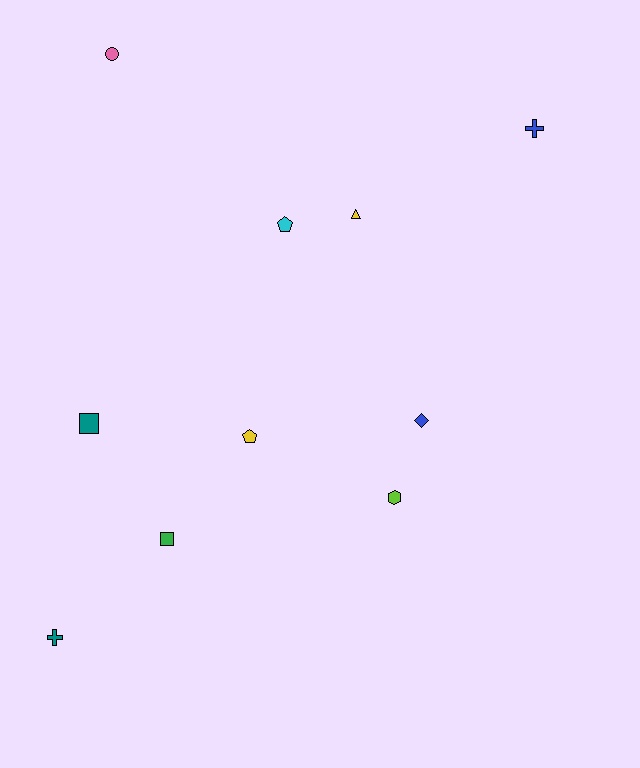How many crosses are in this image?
There are 2 crosses.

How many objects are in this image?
There are 10 objects.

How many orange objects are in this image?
There are no orange objects.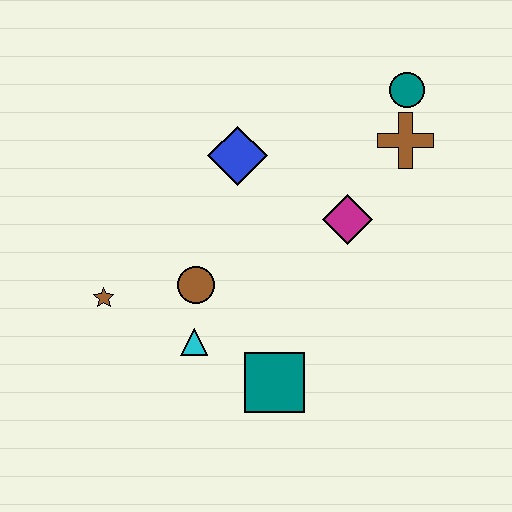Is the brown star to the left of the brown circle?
Yes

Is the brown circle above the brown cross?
No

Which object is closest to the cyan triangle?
The brown circle is closest to the cyan triangle.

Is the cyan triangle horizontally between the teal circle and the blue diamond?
No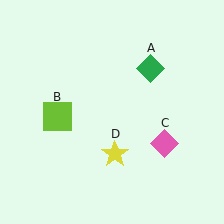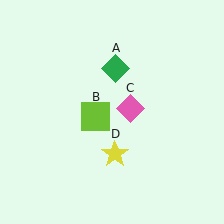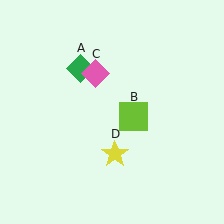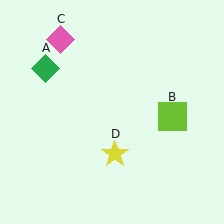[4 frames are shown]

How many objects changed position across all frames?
3 objects changed position: green diamond (object A), lime square (object B), pink diamond (object C).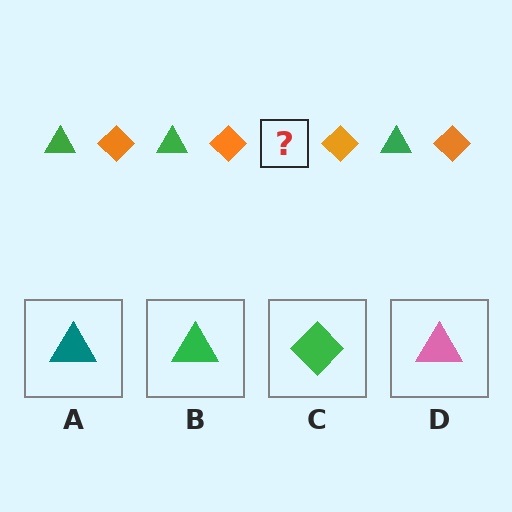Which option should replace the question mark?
Option B.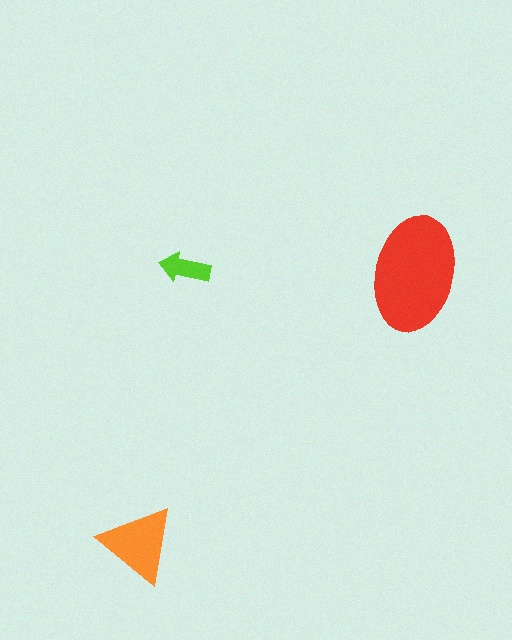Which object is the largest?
The red ellipse.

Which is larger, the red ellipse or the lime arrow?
The red ellipse.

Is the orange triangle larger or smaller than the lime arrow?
Larger.